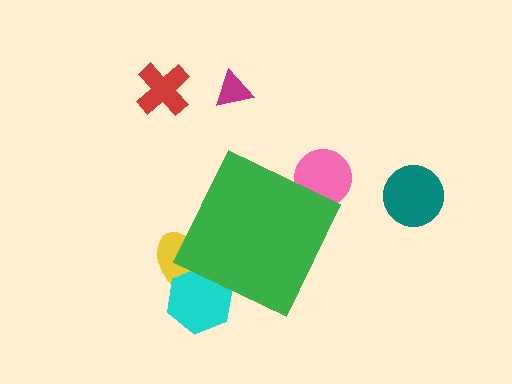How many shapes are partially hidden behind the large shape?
3 shapes are partially hidden.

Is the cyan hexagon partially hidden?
Yes, the cyan hexagon is partially hidden behind the green diamond.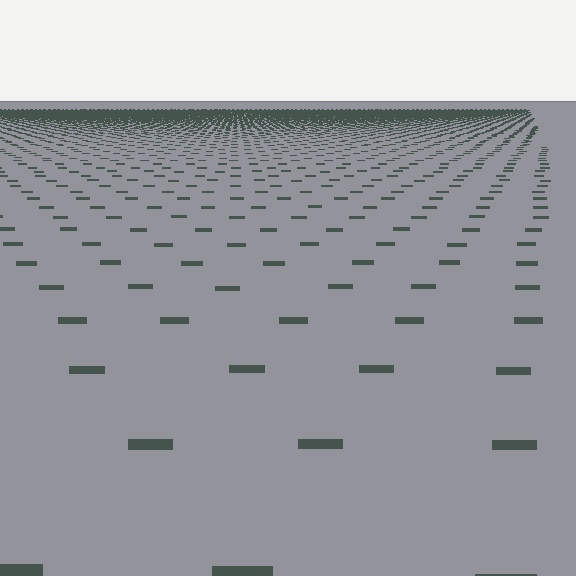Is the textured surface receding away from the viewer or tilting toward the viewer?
The surface is receding away from the viewer. Texture elements get smaller and denser toward the top.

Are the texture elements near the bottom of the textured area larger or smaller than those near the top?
Larger. Near the bottom, elements are closer to the viewer and appear at a bigger on-screen size.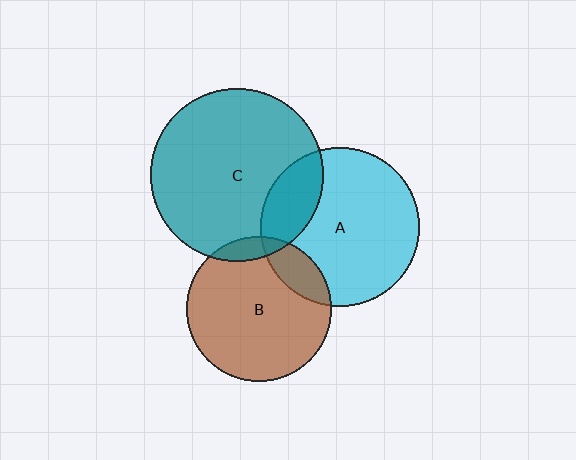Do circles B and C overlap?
Yes.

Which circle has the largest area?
Circle C (teal).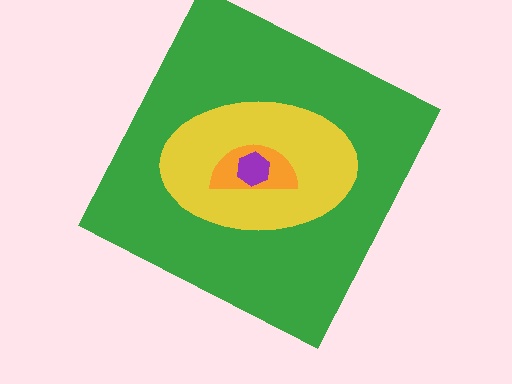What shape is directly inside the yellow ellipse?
The orange semicircle.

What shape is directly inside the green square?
The yellow ellipse.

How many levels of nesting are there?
4.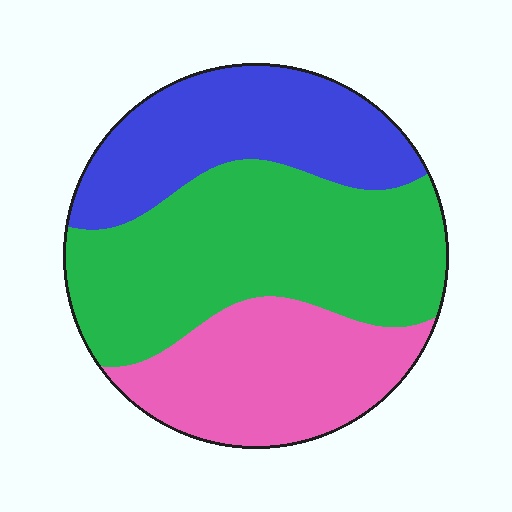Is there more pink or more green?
Green.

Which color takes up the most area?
Green, at roughly 45%.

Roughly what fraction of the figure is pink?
Pink covers 27% of the figure.